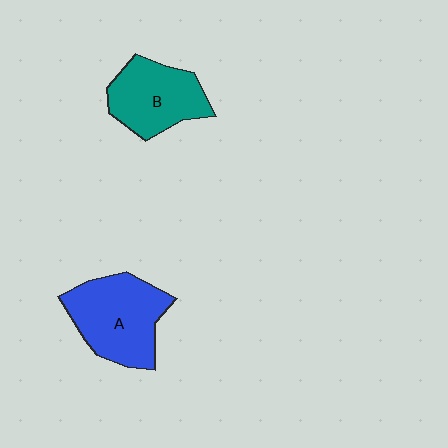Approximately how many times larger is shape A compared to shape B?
Approximately 1.2 times.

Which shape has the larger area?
Shape A (blue).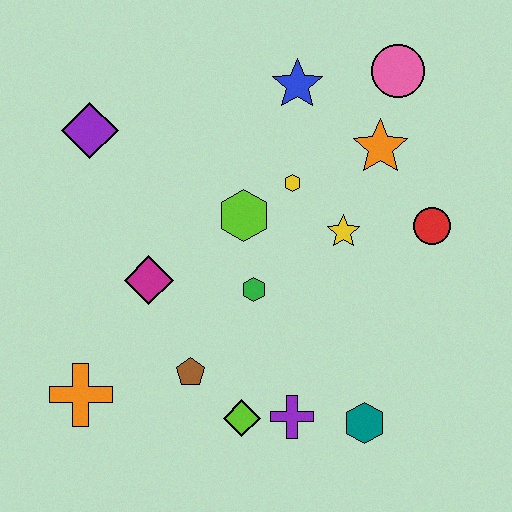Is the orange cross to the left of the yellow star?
Yes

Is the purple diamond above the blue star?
No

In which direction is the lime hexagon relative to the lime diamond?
The lime hexagon is above the lime diamond.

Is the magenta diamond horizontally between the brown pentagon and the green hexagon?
No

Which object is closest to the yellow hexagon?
The lime hexagon is closest to the yellow hexagon.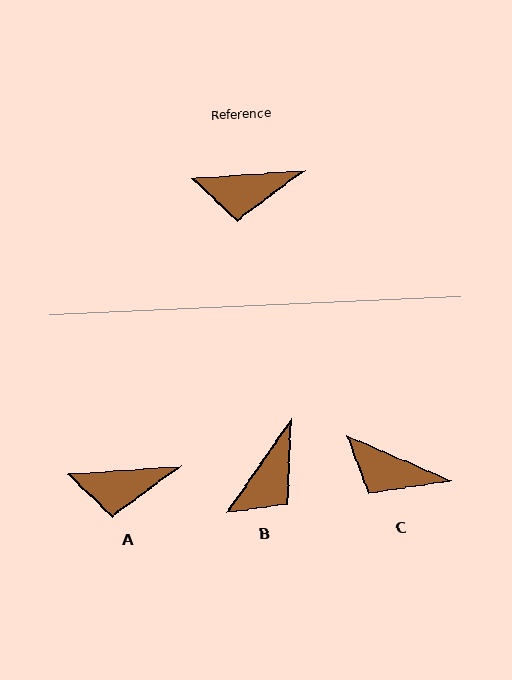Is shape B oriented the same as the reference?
No, it is off by about 51 degrees.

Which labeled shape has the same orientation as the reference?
A.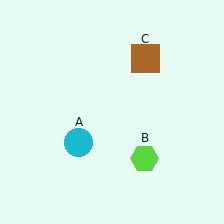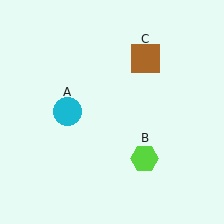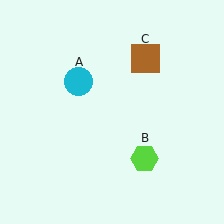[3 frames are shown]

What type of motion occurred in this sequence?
The cyan circle (object A) rotated clockwise around the center of the scene.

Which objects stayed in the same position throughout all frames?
Lime hexagon (object B) and brown square (object C) remained stationary.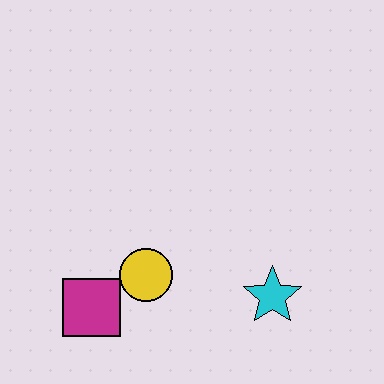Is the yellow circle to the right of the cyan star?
No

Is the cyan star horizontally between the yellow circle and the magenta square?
No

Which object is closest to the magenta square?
The yellow circle is closest to the magenta square.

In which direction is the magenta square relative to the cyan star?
The magenta square is to the left of the cyan star.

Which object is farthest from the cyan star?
The magenta square is farthest from the cyan star.